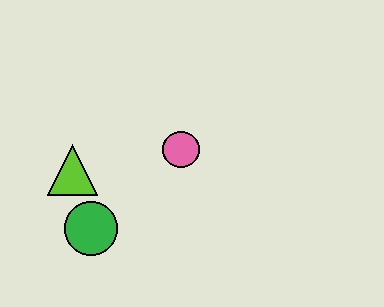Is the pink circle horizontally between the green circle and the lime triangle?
No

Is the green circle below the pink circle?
Yes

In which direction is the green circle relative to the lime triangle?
The green circle is below the lime triangle.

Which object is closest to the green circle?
The lime triangle is closest to the green circle.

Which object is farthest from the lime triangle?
The pink circle is farthest from the lime triangle.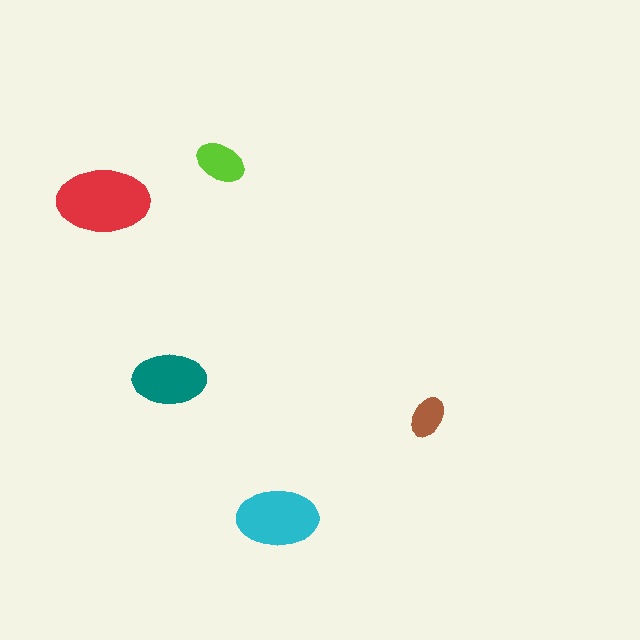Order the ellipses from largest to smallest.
the red one, the cyan one, the teal one, the lime one, the brown one.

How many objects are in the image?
There are 5 objects in the image.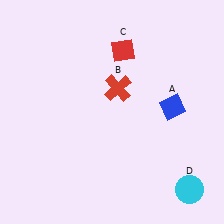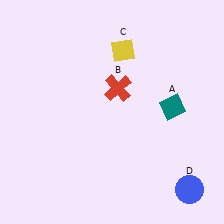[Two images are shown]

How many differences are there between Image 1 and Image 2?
There are 3 differences between the two images.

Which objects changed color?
A changed from blue to teal. C changed from red to yellow. D changed from cyan to blue.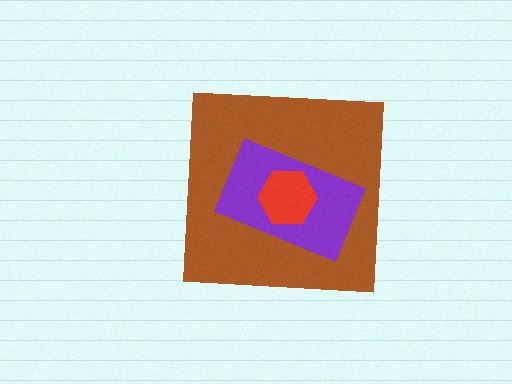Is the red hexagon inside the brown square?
Yes.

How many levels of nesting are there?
3.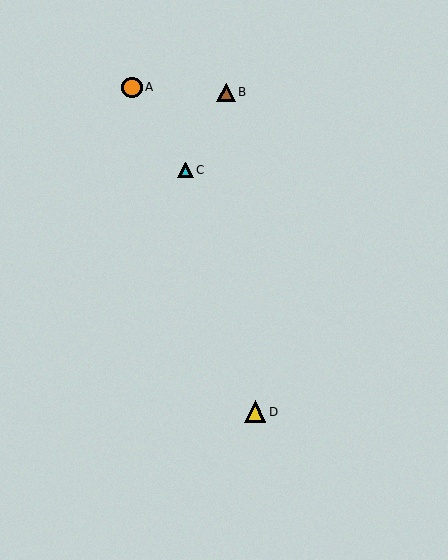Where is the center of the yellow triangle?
The center of the yellow triangle is at (255, 412).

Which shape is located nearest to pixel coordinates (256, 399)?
The yellow triangle (labeled D) at (255, 412) is nearest to that location.